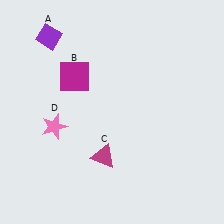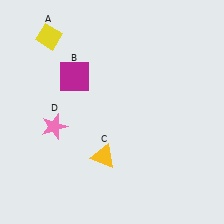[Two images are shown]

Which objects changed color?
A changed from purple to yellow. C changed from magenta to yellow.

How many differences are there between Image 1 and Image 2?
There are 2 differences between the two images.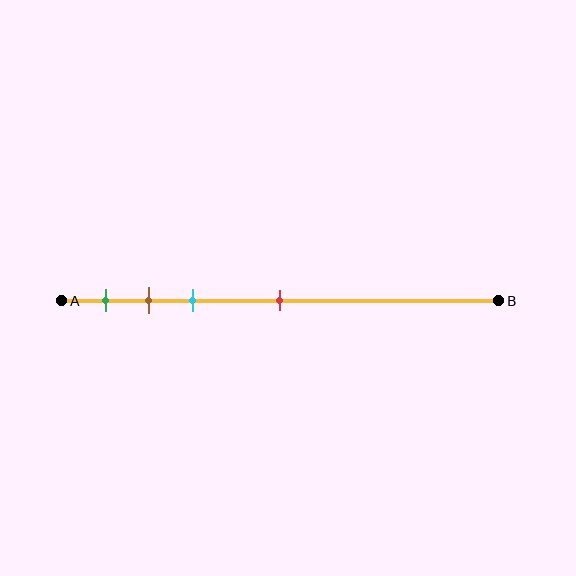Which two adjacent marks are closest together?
The brown and cyan marks are the closest adjacent pair.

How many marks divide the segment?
There are 4 marks dividing the segment.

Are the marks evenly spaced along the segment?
No, the marks are not evenly spaced.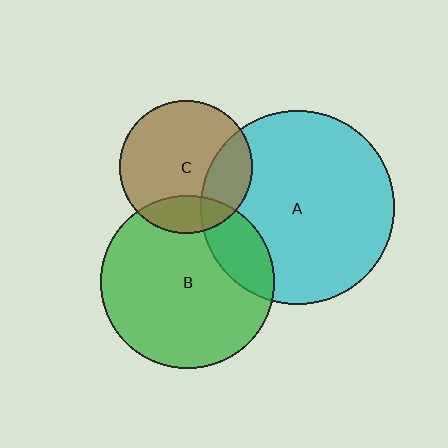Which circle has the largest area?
Circle A (cyan).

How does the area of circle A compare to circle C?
Approximately 2.1 times.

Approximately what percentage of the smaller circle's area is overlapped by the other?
Approximately 25%.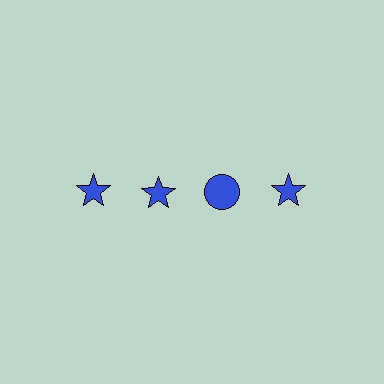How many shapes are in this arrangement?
There are 4 shapes arranged in a grid pattern.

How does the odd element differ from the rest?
It has a different shape: circle instead of star.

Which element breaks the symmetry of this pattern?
The blue circle in the top row, center column breaks the symmetry. All other shapes are blue stars.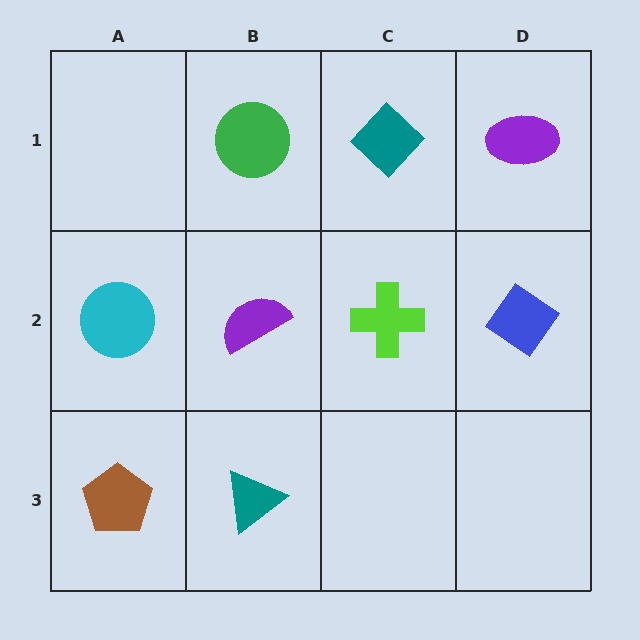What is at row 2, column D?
A blue diamond.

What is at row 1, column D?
A purple ellipse.